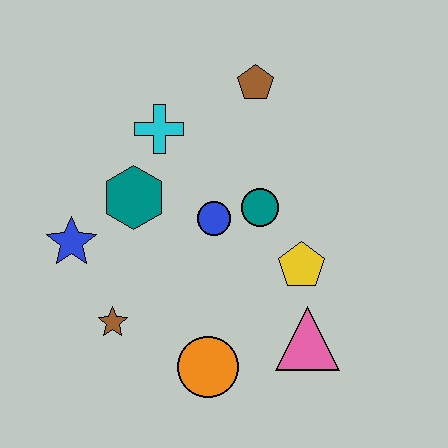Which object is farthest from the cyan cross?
The pink triangle is farthest from the cyan cross.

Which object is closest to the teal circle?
The blue circle is closest to the teal circle.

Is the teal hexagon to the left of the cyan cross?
Yes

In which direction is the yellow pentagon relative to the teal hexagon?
The yellow pentagon is to the right of the teal hexagon.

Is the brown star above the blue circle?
No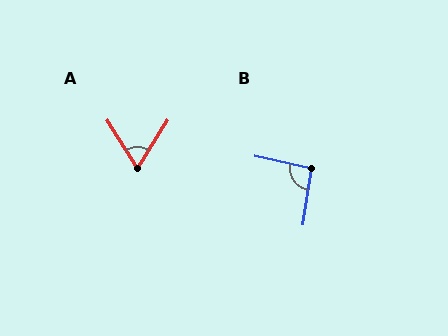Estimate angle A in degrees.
Approximately 65 degrees.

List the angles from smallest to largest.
A (65°), B (94°).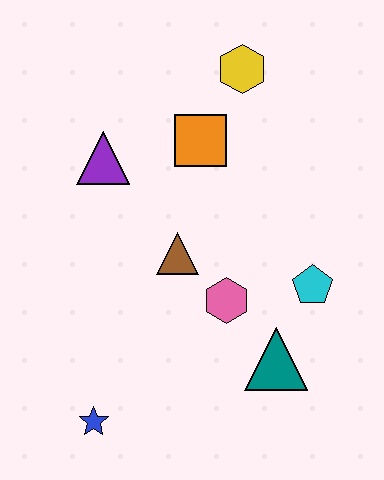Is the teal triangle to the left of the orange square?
No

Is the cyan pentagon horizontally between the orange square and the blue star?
No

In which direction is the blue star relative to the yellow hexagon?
The blue star is below the yellow hexagon.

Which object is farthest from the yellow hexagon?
The blue star is farthest from the yellow hexagon.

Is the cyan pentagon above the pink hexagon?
Yes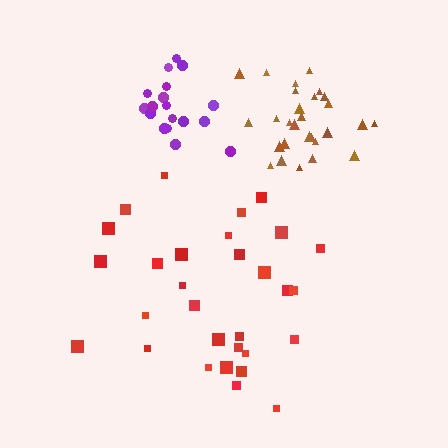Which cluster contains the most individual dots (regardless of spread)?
Red (30).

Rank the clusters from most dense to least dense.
brown, purple, red.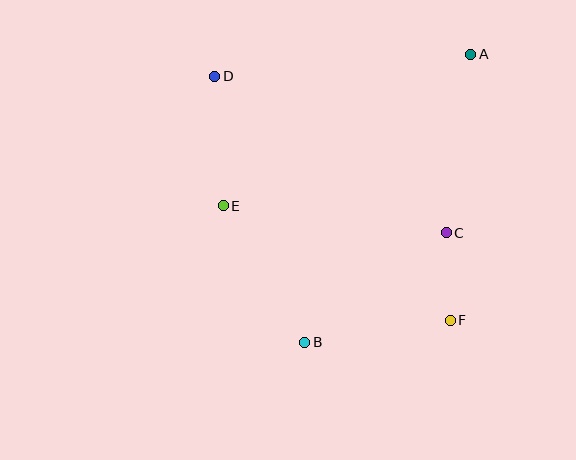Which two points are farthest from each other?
Points D and F are farthest from each other.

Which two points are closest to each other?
Points C and F are closest to each other.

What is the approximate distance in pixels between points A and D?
The distance between A and D is approximately 257 pixels.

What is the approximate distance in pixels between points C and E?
The distance between C and E is approximately 224 pixels.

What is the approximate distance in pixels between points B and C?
The distance between B and C is approximately 179 pixels.